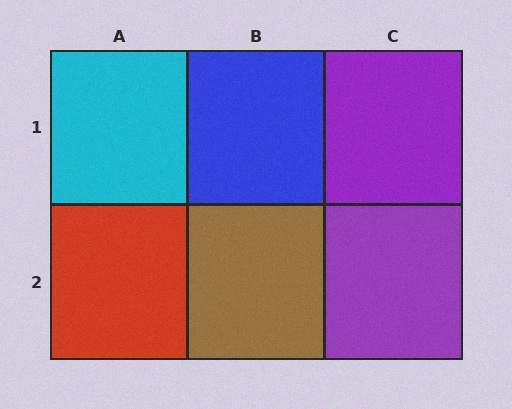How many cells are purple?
2 cells are purple.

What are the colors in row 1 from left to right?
Cyan, blue, purple.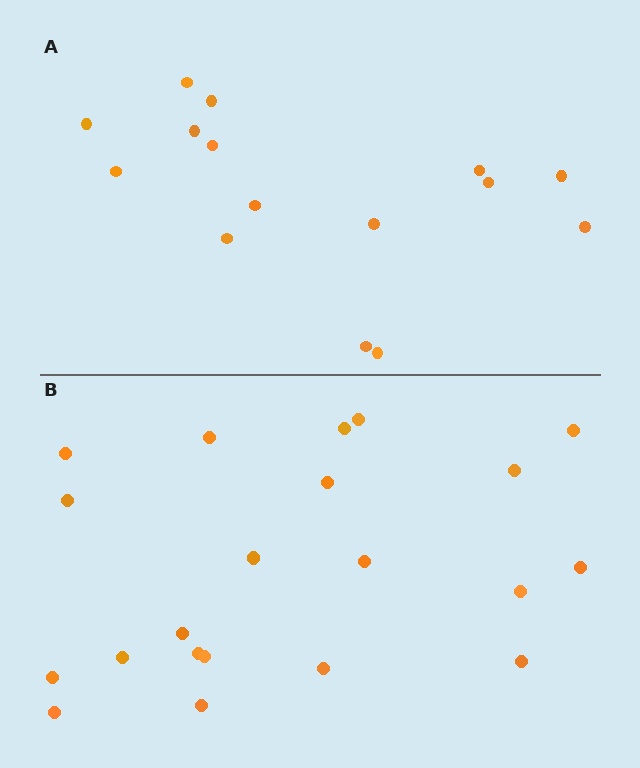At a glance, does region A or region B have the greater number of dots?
Region B (the bottom region) has more dots.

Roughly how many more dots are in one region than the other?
Region B has about 6 more dots than region A.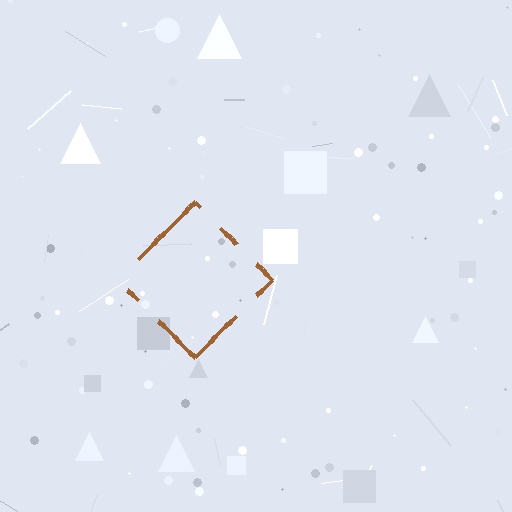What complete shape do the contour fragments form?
The contour fragments form a diamond.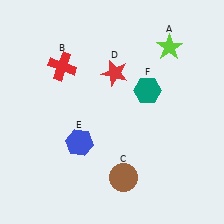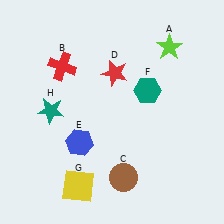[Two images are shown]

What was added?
A yellow square (G), a teal star (H) were added in Image 2.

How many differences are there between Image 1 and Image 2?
There are 2 differences between the two images.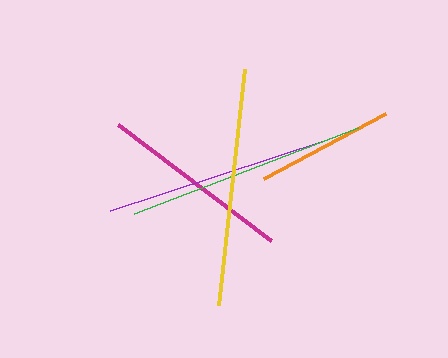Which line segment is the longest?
The green line is the longest at approximately 240 pixels.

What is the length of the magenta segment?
The magenta segment is approximately 192 pixels long.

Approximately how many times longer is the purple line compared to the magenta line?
The purple line is approximately 1.2 times the length of the magenta line.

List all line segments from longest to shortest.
From longest to shortest: green, yellow, purple, magenta, orange.